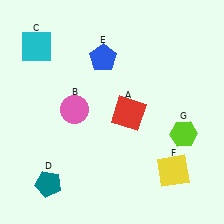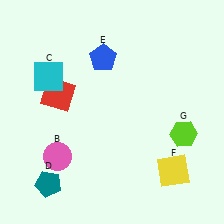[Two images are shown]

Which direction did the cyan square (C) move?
The cyan square (C) moved down.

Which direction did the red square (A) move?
The red square (A) moved left.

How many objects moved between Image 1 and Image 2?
3 objects moved between the two images.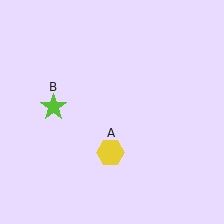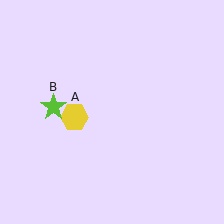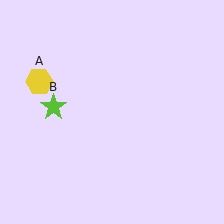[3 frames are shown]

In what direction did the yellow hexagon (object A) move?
The yellow hexagon (object A) moved up and to the left.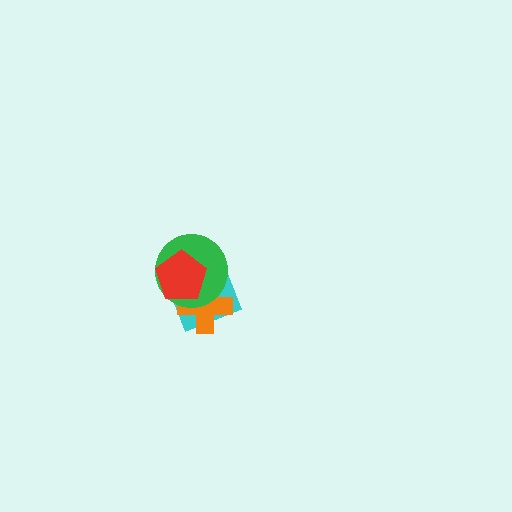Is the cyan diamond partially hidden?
Yes, it is partially covered by another shape.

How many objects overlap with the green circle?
3 objects overlap with the green circle.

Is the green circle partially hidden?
Yes, it is partially covered by another shape.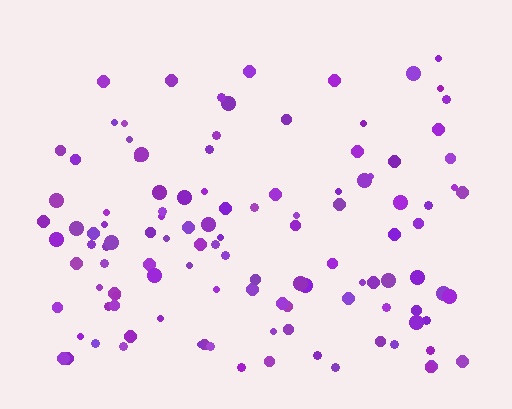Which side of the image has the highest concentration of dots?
The bottom.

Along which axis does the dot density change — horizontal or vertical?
Vertical.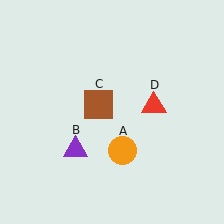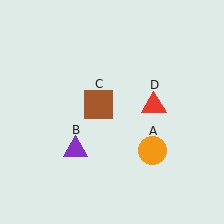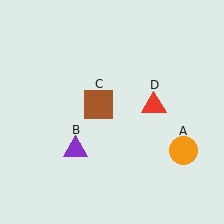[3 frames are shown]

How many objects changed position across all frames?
1 object changed position: orange circle (object A).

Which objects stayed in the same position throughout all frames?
Purple triangle (object B) and brown square (object C) and red triangle (object D) remained stationary.